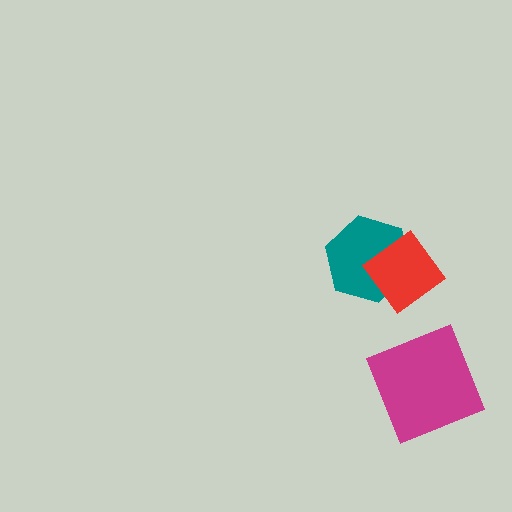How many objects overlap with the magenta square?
0 objects overlap with the magenta square.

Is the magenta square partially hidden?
No, no other shape covers it.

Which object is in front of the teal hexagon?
The red diamond is in front of the teal hexagon.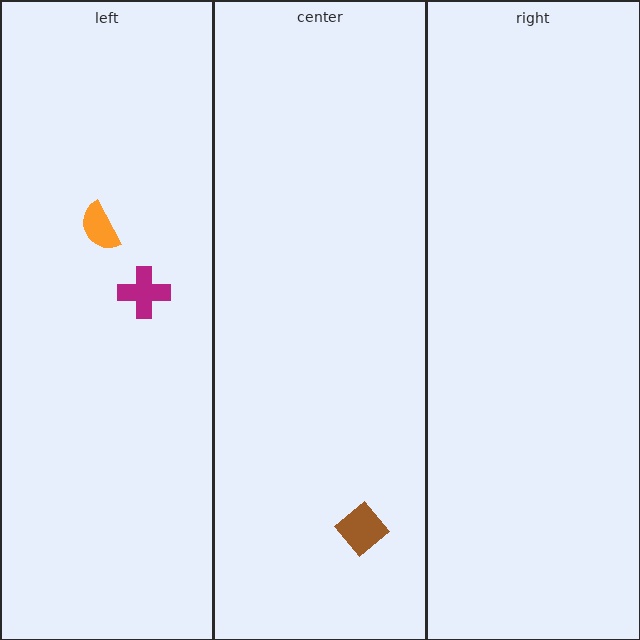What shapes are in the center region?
The brown diamond.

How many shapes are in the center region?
1.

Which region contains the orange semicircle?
The left region.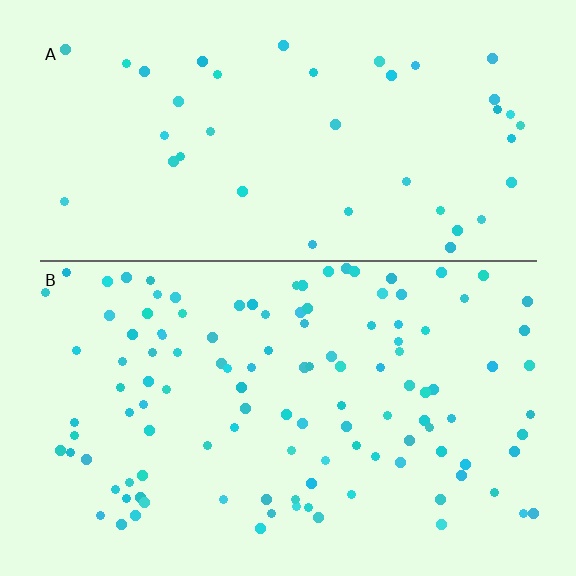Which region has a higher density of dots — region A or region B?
B (the bottom).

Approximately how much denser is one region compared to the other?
Approximately 2.9× — region B over region A.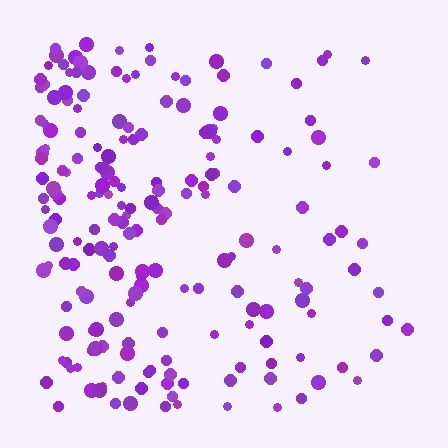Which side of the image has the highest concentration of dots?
The left.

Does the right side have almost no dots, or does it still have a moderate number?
Still a moderate number, just noticeably fewer than the left.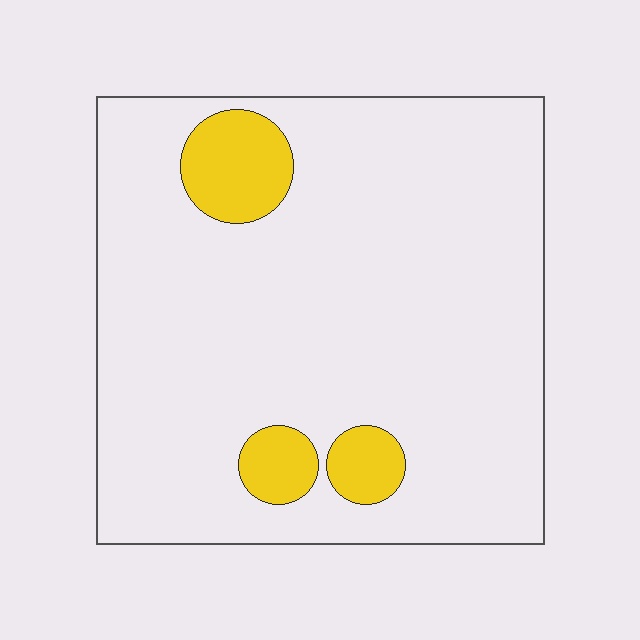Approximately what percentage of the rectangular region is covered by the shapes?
Approximately 10%.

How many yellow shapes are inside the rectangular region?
3.